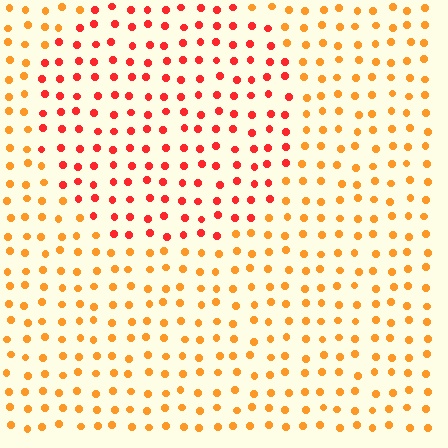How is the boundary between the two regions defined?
The boundary is defined purely by a slight shift in hue (about 33 degrees). Spacing, size, and orientation are identical on both sides.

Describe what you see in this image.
The image is filled with small orange elements in a uniform arrangement. A circle-shaped region is visible where the elements are tinted to a slightly different hue, forming a subtle color boundary.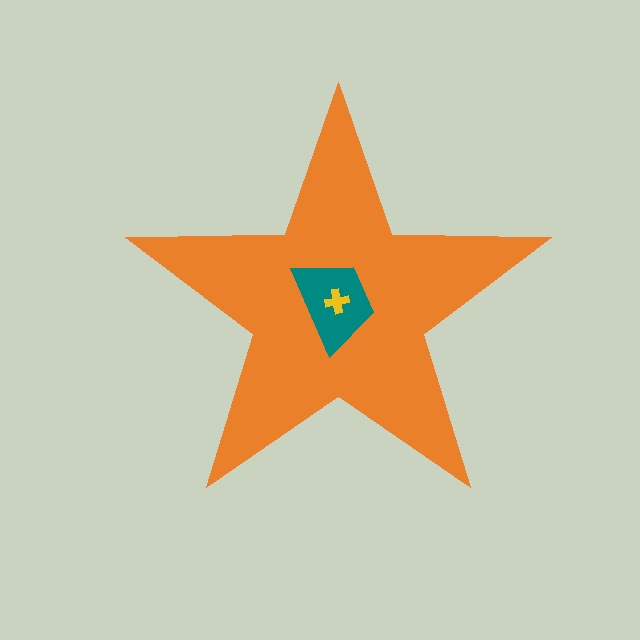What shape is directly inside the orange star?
The teal trapezoid.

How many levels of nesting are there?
3.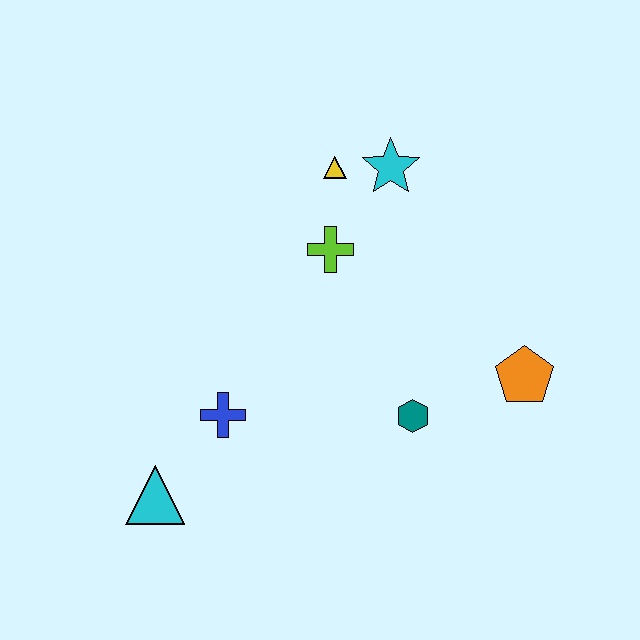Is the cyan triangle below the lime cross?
Yes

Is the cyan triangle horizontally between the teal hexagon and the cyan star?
No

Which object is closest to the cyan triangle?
The blue cross is closest to the cyan triangle.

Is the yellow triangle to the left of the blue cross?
No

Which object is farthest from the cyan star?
The cyan triangle is farthest from the cyan star.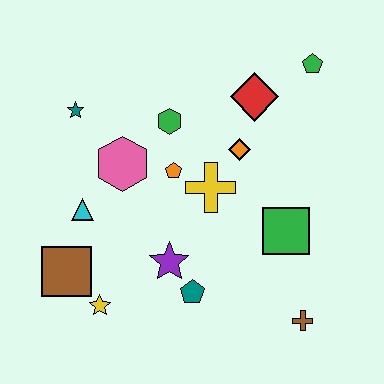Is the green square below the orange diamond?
Yes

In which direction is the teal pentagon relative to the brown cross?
The teal pentagon is to the left of the brown cross.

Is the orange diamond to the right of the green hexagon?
Yes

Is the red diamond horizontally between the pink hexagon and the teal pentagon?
No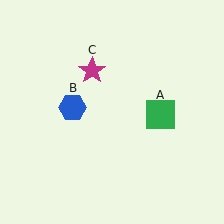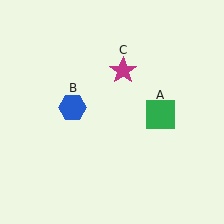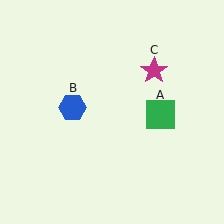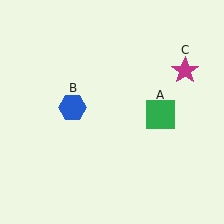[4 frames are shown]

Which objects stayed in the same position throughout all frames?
Green square (object A) and blue hexagon (object B) remained stationary.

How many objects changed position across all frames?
1 object changed position: magenta star (object C).